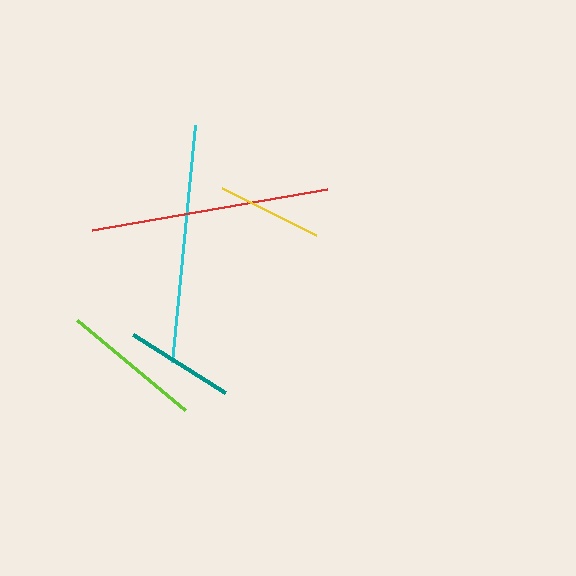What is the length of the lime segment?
The lime segment is approximately 140 pixels long.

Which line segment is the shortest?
The yellow line is the shortest at approximately 105 pixels.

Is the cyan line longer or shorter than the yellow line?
The cyan line is longer than the yellow line.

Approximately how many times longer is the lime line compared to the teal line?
The lime line is approximately 1.3 times the length of the teal line.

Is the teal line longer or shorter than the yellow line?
The teal line is longer than the yellow line.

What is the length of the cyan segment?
The cyan segment is approximately 238 pixels long.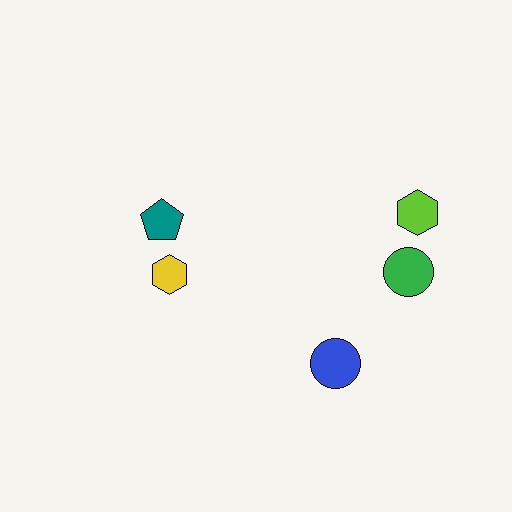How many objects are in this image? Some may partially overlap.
There are 5 objects.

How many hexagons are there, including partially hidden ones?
There are 2 hexagons.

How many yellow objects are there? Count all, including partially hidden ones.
There is 1 yellow object.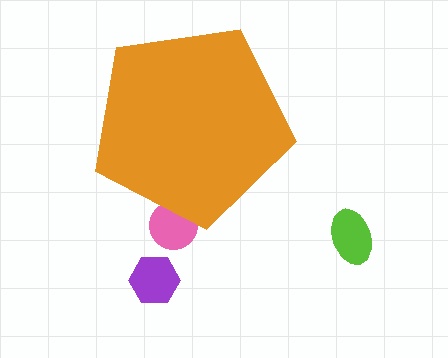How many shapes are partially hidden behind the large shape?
1 shape is partially hidden.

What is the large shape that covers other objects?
An orange pentagon.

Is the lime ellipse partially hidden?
No, the lime ellipse is fully visible.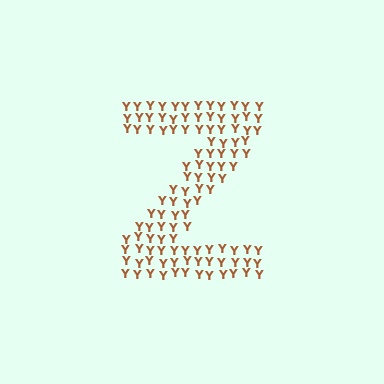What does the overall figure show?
The overall figure shows the letter Z.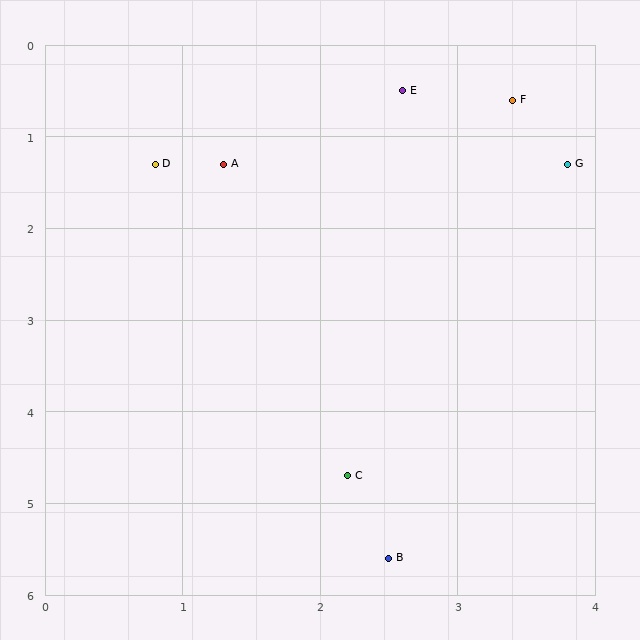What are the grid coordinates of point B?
Point B is at approximately (2.5, 5.6).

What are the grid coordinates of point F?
Point F is at approximately (3.4, 0.6).